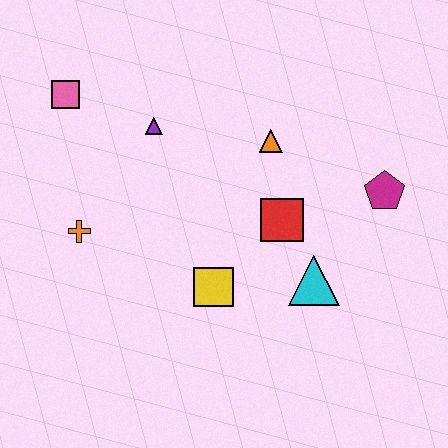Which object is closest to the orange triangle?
The red square is closest to the orange triangle.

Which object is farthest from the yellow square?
The pink square is farthest from the yellow square.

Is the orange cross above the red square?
No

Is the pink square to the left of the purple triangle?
Yes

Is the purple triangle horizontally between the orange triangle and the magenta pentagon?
No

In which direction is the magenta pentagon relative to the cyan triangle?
The magenta pentagon is above the cyan triangle.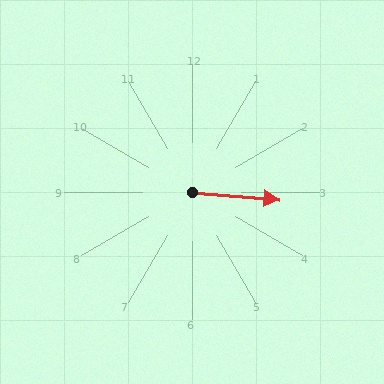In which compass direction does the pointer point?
East.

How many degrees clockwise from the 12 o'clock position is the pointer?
Approximately 95 degrees.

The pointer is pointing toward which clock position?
Roughly 3 o'clock.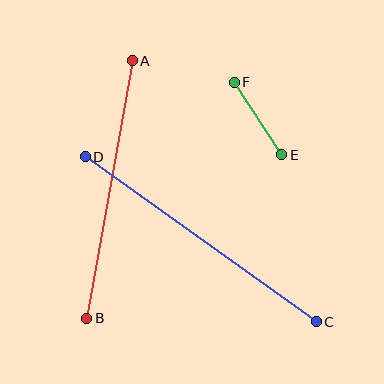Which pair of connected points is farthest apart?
Points C and D are farthest apart.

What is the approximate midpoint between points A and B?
The midpoint is at approximately (109, 190) pixels.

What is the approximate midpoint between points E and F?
The midpoint is at approximately (258, 118) pixels.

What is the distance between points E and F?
The distance is approximately 87 pixels.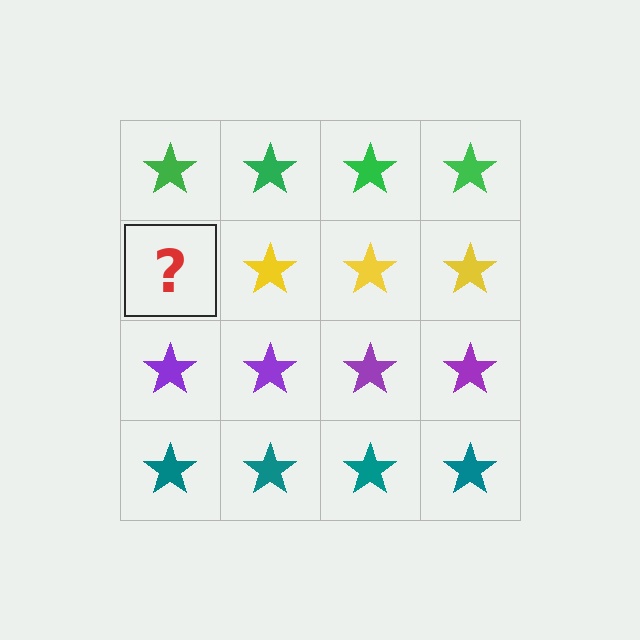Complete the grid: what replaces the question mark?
The question mark should be replaced with a yellow star.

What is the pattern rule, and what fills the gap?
The rule is that each row has a consistent color. The gap should be filled with a yellow star.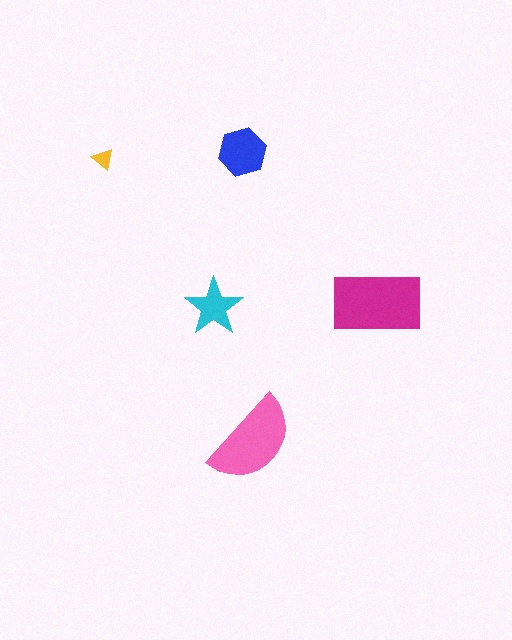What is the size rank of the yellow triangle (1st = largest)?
5th.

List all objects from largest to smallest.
The magenta rectangle, the pink semicircle, the blue hexagon, the cyan star, the yellow triangle.